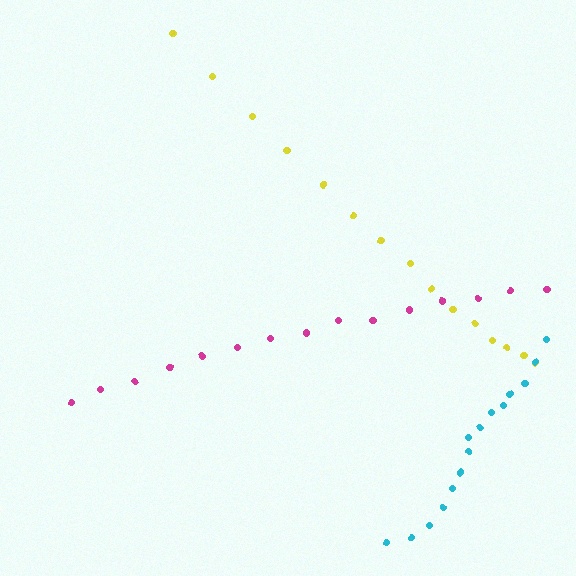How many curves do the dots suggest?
There are 3 distinct paths.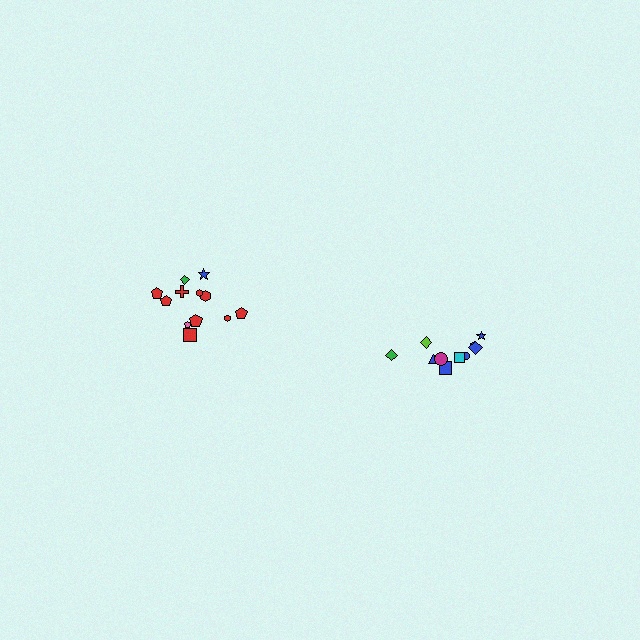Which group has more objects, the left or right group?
The left group.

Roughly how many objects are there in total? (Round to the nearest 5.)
Roughly 20 objects in total.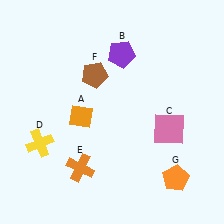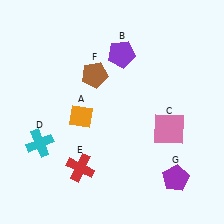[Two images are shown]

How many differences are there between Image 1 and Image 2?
There are 3 differences between the two images.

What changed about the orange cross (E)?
In Image 1, E is orange. In Image 2, it changed to red.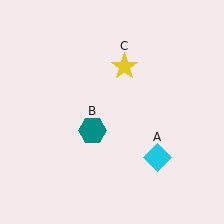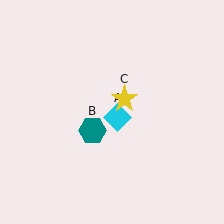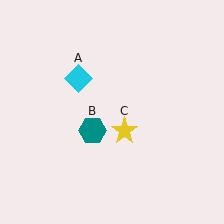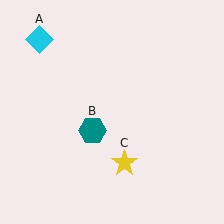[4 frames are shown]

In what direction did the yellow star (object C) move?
The yellow star (object C) moved down.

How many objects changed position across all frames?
2 objects changed position: cyan diamond (object A), yellow star (object C).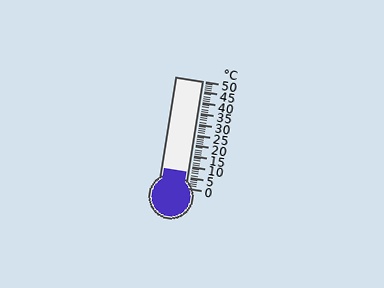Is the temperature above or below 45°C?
The temperature is below 45°C.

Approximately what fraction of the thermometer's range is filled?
The thermometer is filled to approximately 15% of its range.